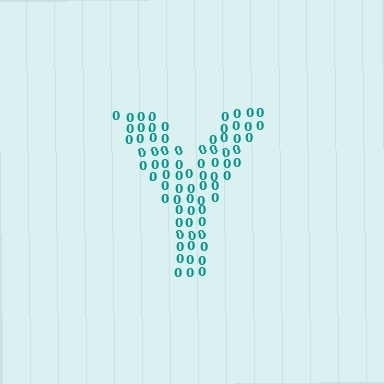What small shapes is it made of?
It is made of small digit 0's.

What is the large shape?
The large shape is the letter Y.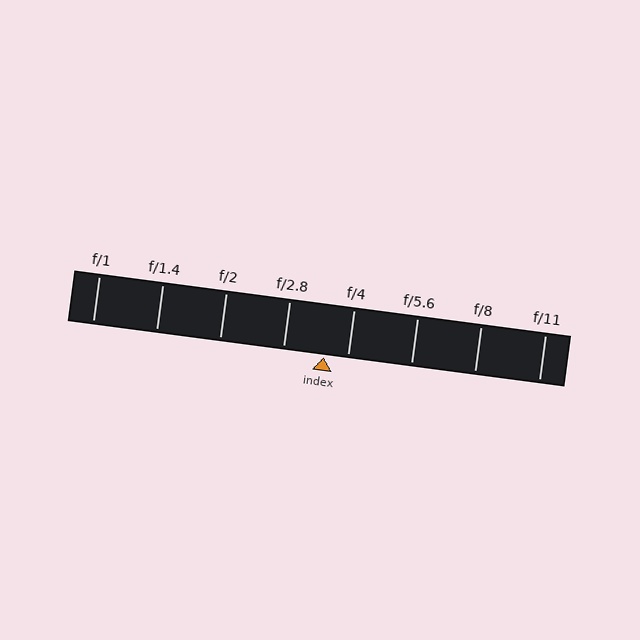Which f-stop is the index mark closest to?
The index mark is closest to f/4.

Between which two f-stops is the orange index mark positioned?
The index mark is between f/2.8 and f/4.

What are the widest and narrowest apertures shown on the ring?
The widest aperture shown is f/1 and the narrowest is f/11.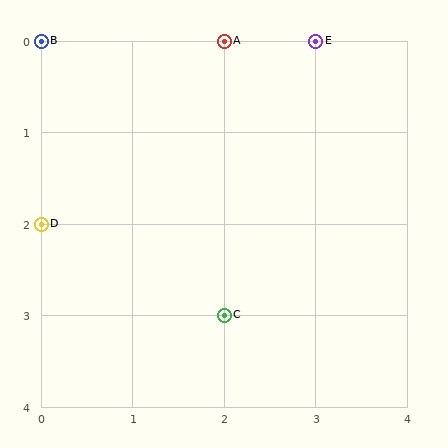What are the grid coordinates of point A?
Point A is at grid coordinates (2, 0).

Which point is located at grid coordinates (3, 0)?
Point E is at (3, 0).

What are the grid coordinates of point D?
Point D is at grid coordinates (0, 2).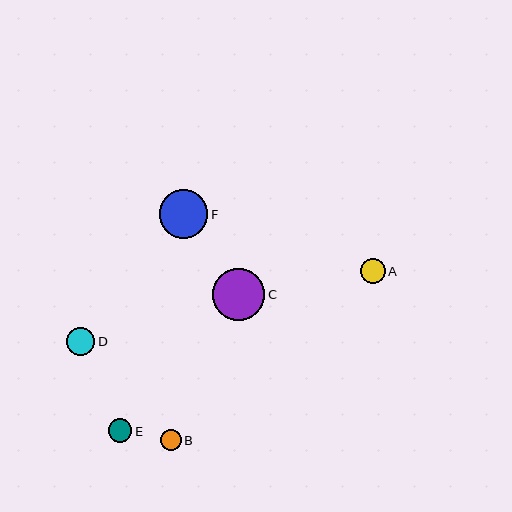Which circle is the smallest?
Circle B is the smallest with a size of approximately 21 pixels.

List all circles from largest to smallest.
From largest to smallest: C, F, D, A, E, B.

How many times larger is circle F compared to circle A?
Circle F is approximately 1.9 times the size of circle A.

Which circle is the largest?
Circle C is the largest with a size of approximately 52 pixels.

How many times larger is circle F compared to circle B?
Circle F is approximately 2.3 times the size of circle B.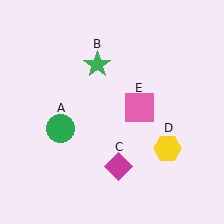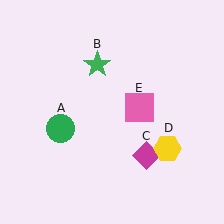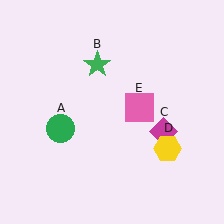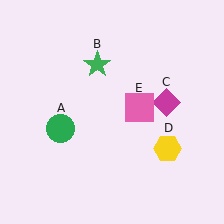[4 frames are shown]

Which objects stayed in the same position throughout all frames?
Green circle (object A) and green star (object B) and yellow hexagon (object D) and pink square (object E) remained stationary.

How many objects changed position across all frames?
1 object changed position: magenta diamond (object C).